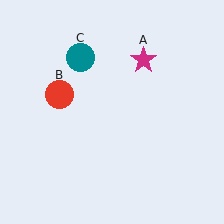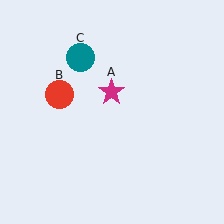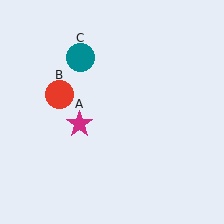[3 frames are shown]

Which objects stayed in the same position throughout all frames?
Red circle (object B) and teal circle (object C) remained stationary.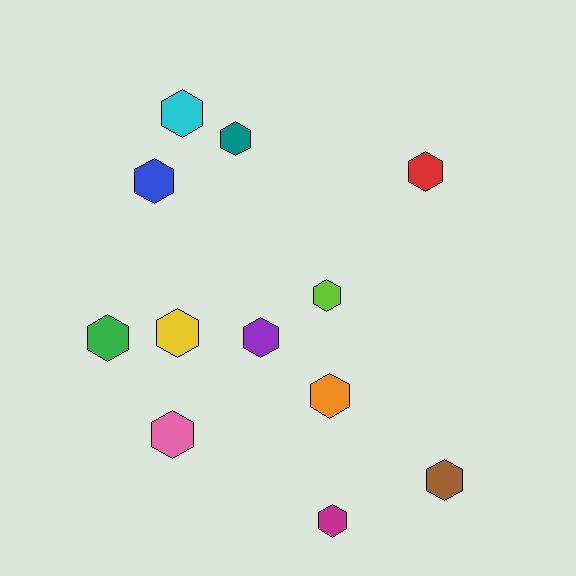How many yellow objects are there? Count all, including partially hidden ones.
There is 1 yellow object.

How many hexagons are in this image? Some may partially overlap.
There are 12 hexagons.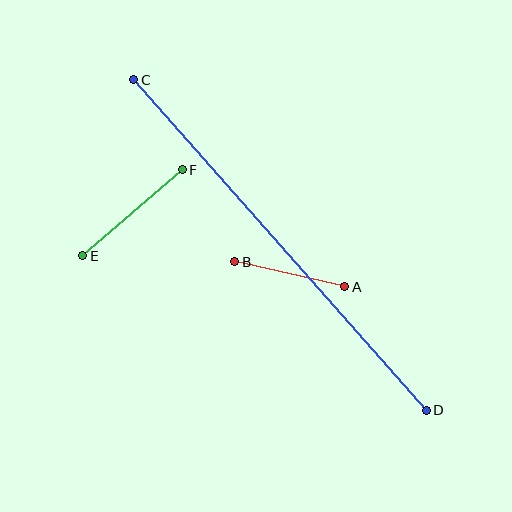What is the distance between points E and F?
The distance is approximately 132 pixels.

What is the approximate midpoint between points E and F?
The midpoint is at approximately (133, 213) pixels.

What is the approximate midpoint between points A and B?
The midpoint is at approximately (290, 274) pixels.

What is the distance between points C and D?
The distance is approximately 442 pixels.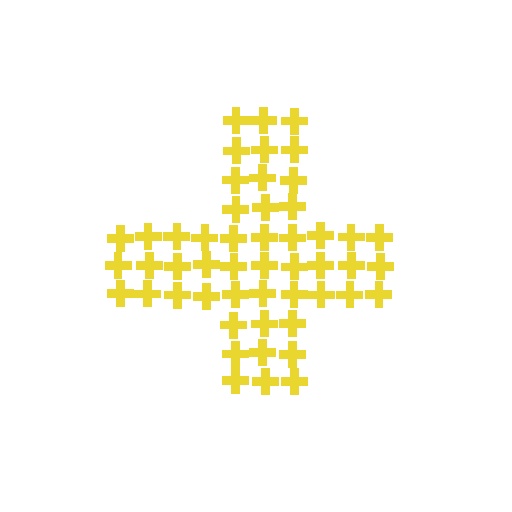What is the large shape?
The large shape is a cross.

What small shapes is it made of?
It is made of small crosses.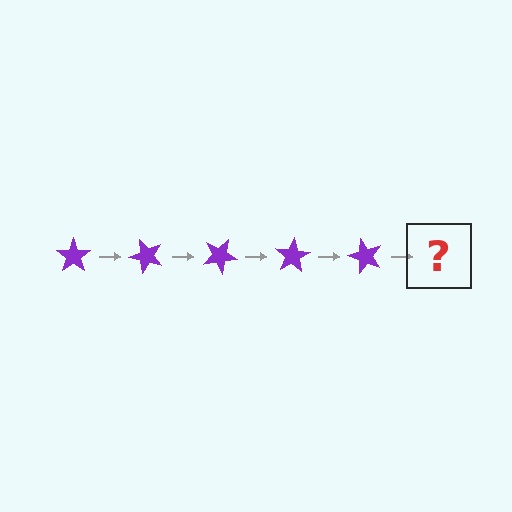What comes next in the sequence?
The next element should be a purple star rotated 250 degrees.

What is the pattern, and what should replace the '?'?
The pattern is that the star rotates 50 degrees each step. The '?' should be a purple star rotated 250 degrees.